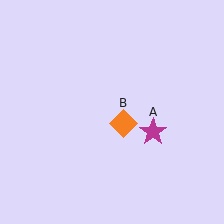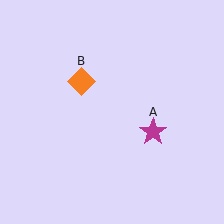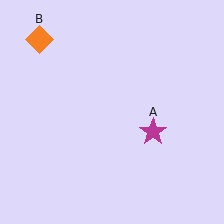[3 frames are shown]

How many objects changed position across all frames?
1 object changed position: orange diamond (object B).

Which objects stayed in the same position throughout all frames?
Magenta star (object A) remained stationary.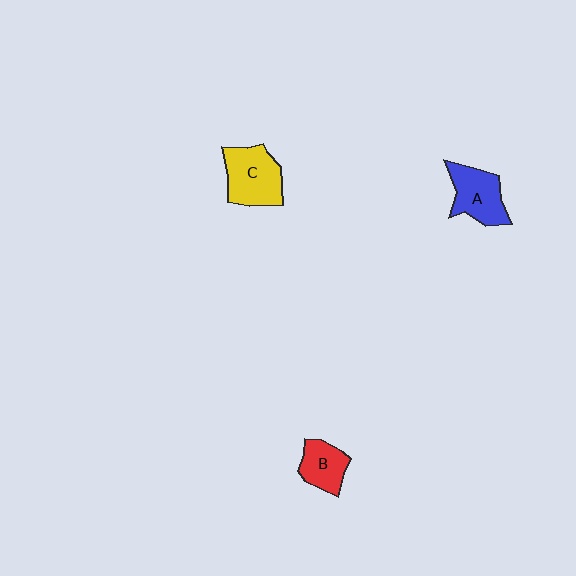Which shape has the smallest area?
Shape B (red).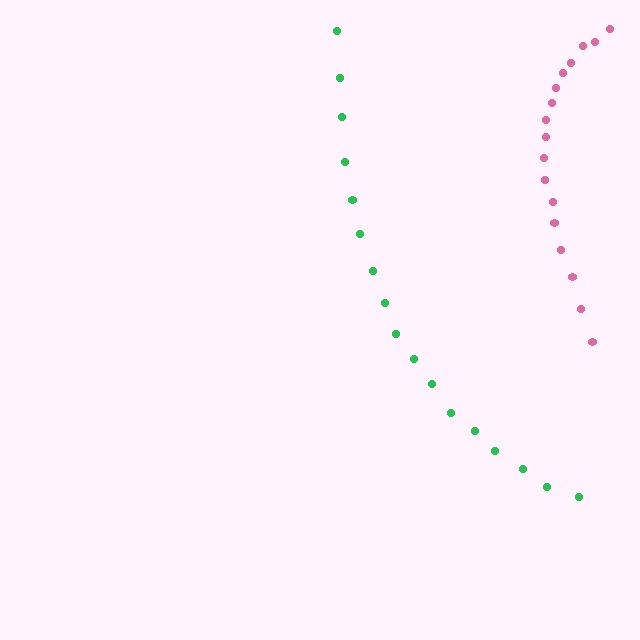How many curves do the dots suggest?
There are 2 distinct paths.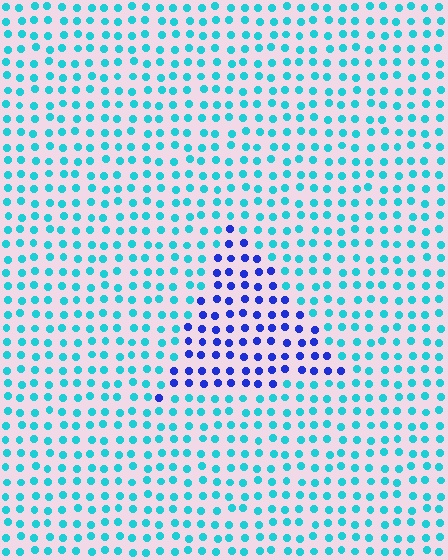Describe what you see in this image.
The image is filled with small cyan elements in a uniform arrangement. A triangle-shaped region is visible where the elements are tinted to a slightly different hue, forming a subtle color boundary.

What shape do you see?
I see a triangle.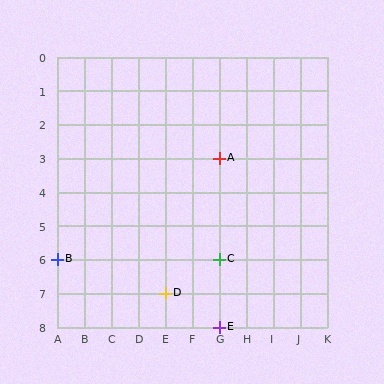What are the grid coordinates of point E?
Point E is at grid coordinates (G, 8).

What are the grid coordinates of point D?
Point D is at grid coordinates (E, 7).